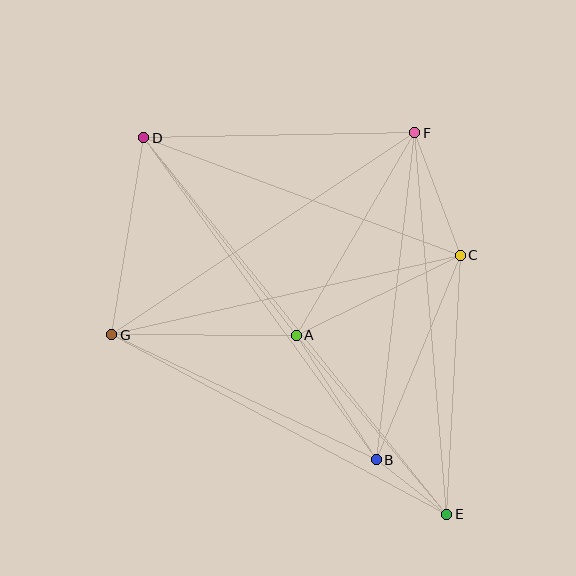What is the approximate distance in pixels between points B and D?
The distance between B and D is approximately 397 pixels.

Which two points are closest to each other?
Points B and E are closest to each other.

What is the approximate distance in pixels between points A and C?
The distance between A and C is approximately 182 pixels.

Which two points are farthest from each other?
Points D and E are farthest from each other.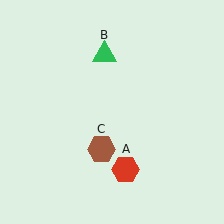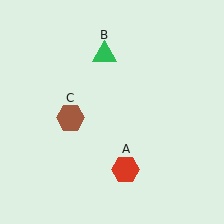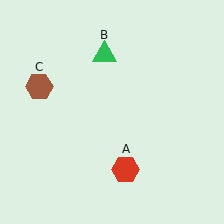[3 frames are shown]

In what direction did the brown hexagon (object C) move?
The brown hexagon (object C) moved up and to the left.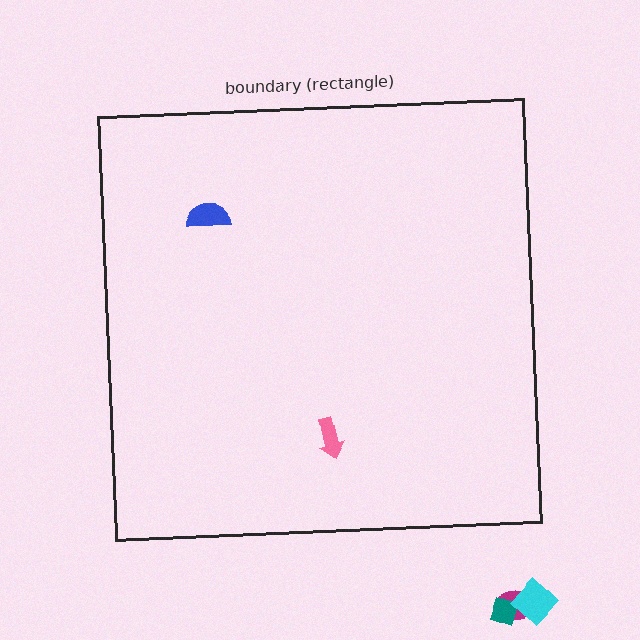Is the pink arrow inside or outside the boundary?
Inside.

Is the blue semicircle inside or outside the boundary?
Inside.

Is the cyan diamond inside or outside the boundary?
Outside.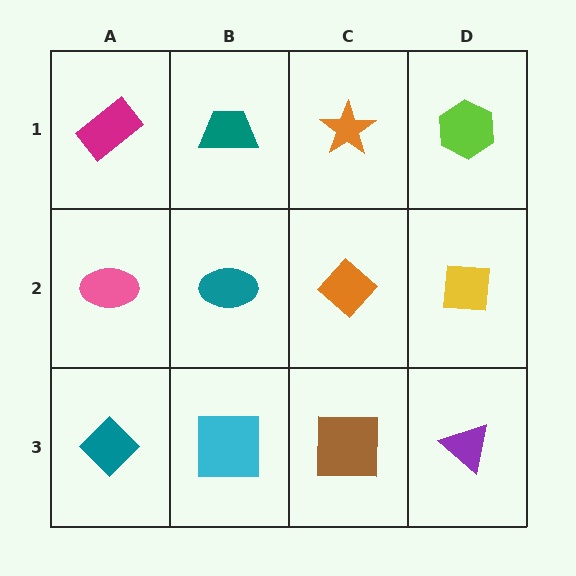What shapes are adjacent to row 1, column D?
A yellow square (row 2, column D), an orange star (row 1, column C).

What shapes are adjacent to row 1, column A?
A pink ellipse (row 2, column A), a teal trapezoid (row 1, column B).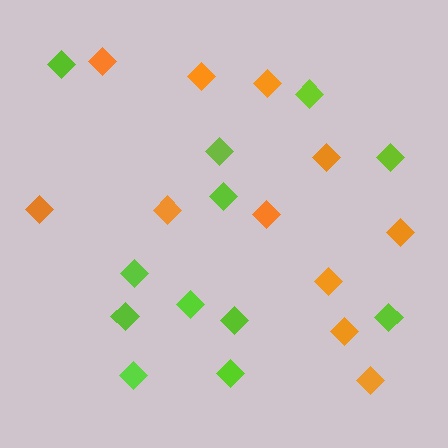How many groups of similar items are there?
There are 2 groups: one group of lime diamonds (12) and one group of orange diamonds (11).